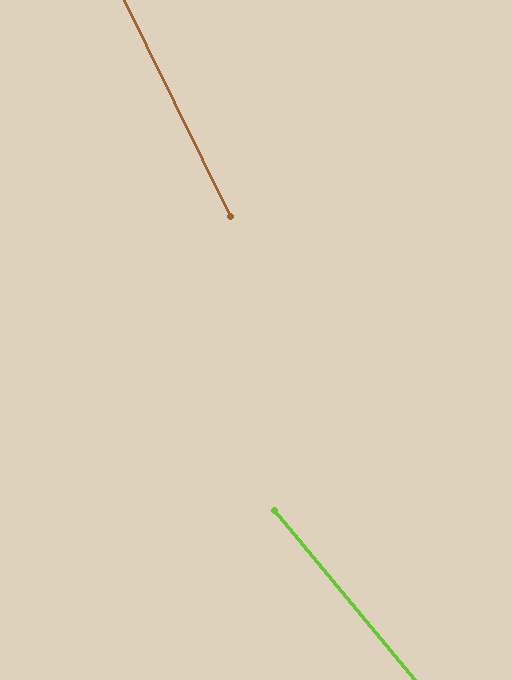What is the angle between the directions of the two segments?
Approximately 14 degrees.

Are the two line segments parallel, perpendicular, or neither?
Neither parallel nor perpendicular — they differ by about 14°.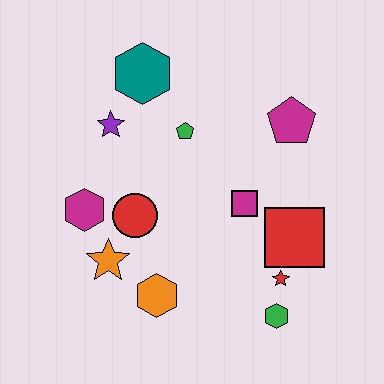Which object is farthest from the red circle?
The magenta pentagon is farthest from the red circle.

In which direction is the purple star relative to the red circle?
The purple star is above the red circle.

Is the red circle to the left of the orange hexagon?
Yes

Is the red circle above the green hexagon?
Yes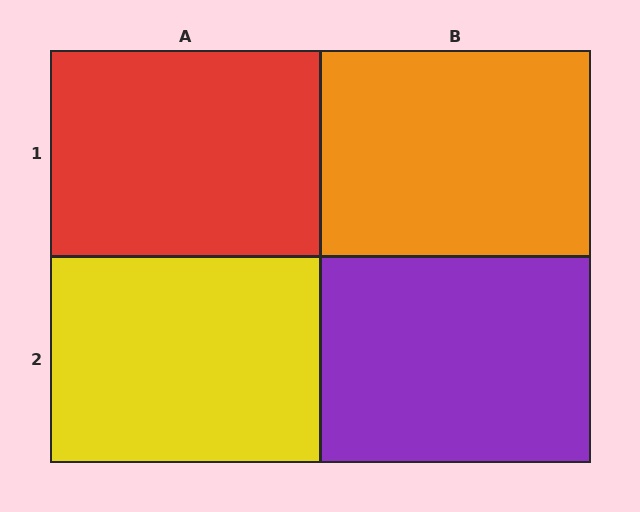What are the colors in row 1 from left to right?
Red, orange.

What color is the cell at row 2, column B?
Purple.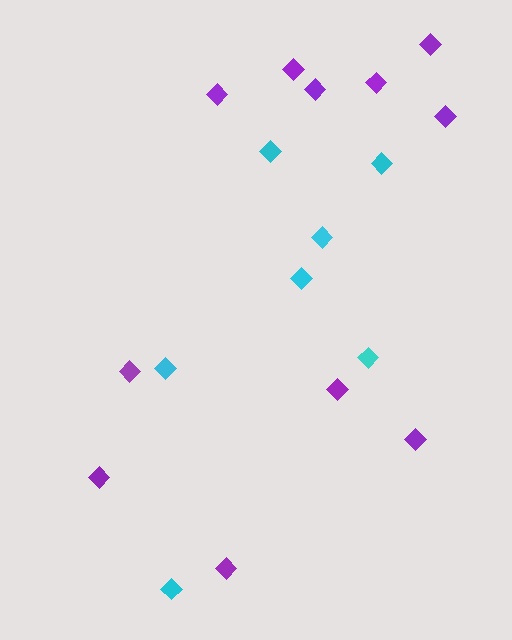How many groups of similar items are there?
There are 2 groups: one group of purple diamonds (11) and one group of cyan diamonds (7).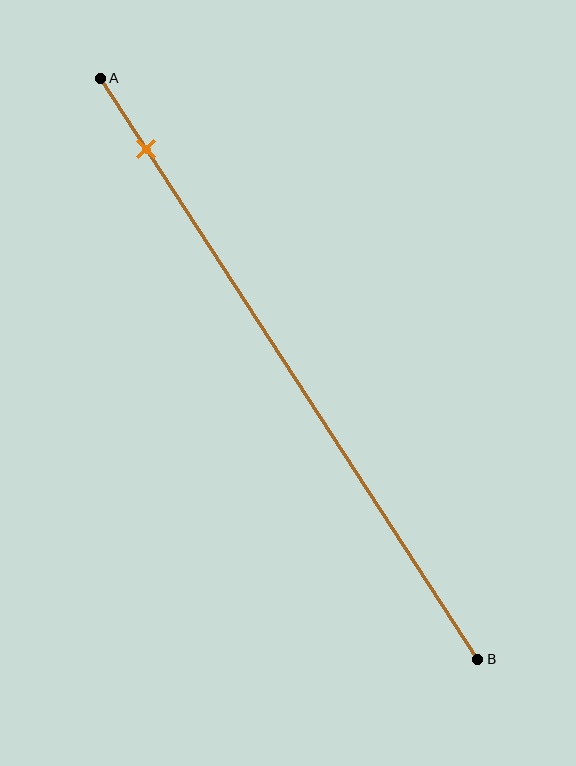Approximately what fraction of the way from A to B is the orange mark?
The orange mark is approximately 10% of the way from A to B.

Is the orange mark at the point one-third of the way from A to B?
No, the mark is at about 10% from A, not at the 33% one-third point.